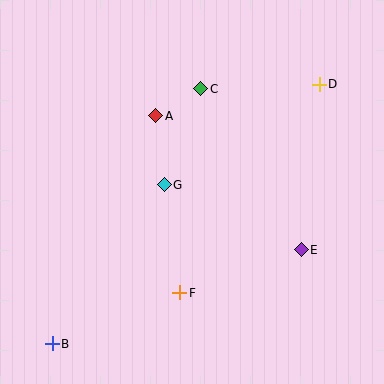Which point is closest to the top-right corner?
Point D is closest to the top-right corner.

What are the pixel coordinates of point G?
Point G is at (164, 185).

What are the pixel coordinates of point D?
Point D is at (319, 84).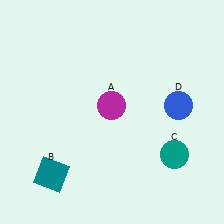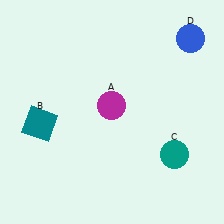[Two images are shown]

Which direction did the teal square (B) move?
The teal square (B) moved up.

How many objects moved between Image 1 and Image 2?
2 objects moved between the two images.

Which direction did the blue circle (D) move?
The blue circle (D) moved up.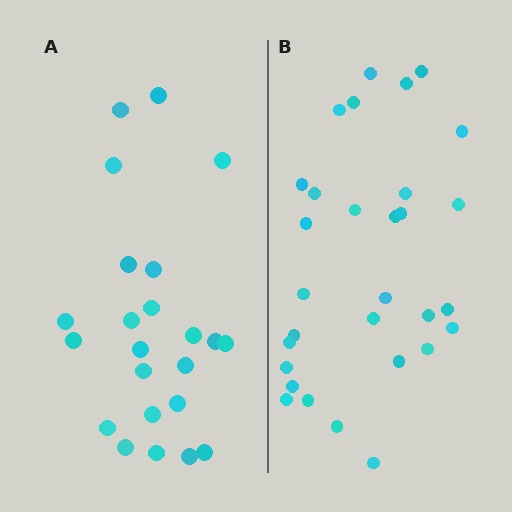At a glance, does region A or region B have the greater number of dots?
Region B (the right region) has more dots.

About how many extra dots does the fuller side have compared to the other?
Region B has roughly 8 or so more dots than region A.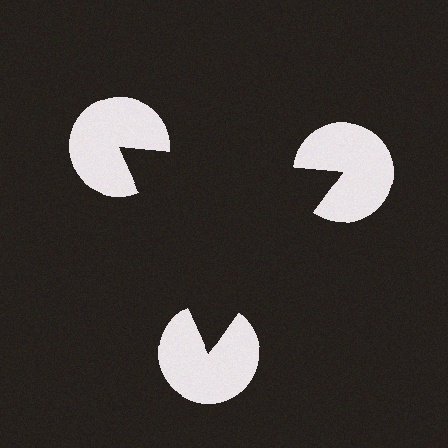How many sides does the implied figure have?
3 sides.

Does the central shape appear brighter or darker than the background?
It typically appears slightly darker than the background, even though no actual brightness change is drawn.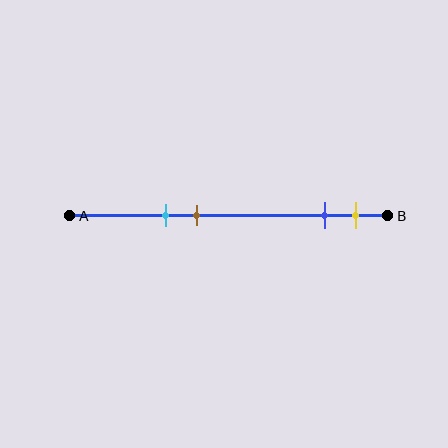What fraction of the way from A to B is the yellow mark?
The yellow mark is approximately 90% (0.9) of the way from A to B.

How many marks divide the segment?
There are 4 marks dividing the segment.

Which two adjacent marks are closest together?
The blue and yellow marks are the closest adjacent pair.